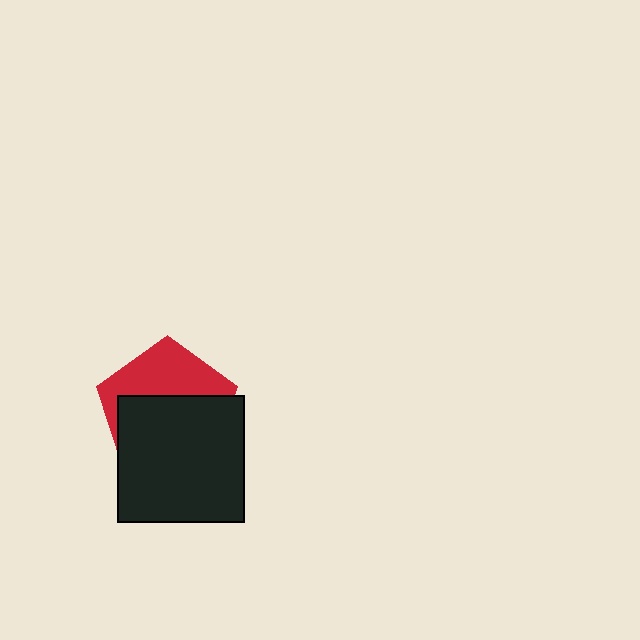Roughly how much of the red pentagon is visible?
A small part of it is visible (roughly 41%).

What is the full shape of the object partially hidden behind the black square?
The partially hidden object is a red pentagon.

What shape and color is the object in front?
The object in front is a black square.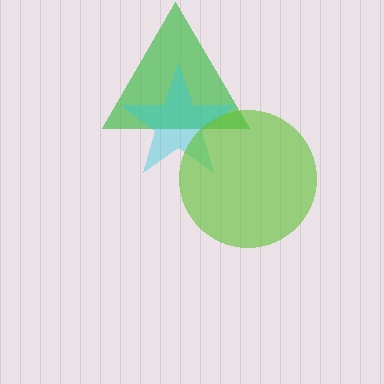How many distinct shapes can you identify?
There are 3 distinct shapes: a green triangle, a cyan star, a lime circle.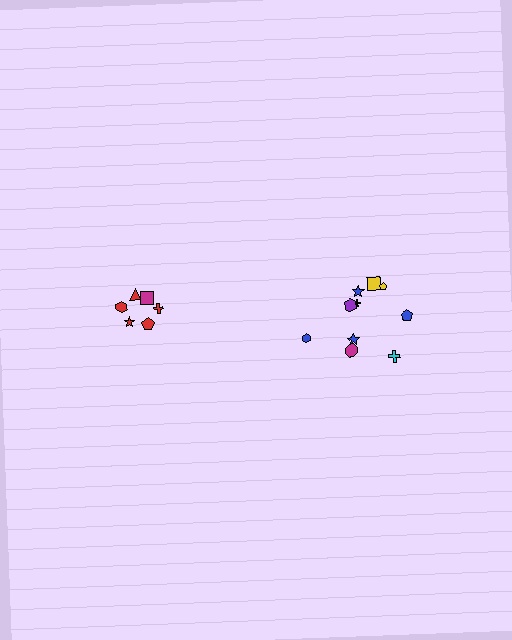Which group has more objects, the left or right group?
The right group.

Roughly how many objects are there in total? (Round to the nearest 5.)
Roughly 15 objects in total.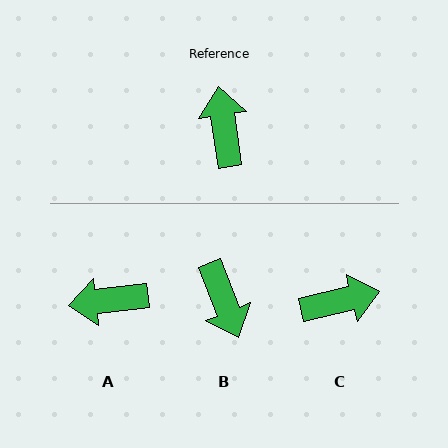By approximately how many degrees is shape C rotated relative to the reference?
Approximately 85 degrees clockwise.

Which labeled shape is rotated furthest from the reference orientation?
B, about 167 degrees away.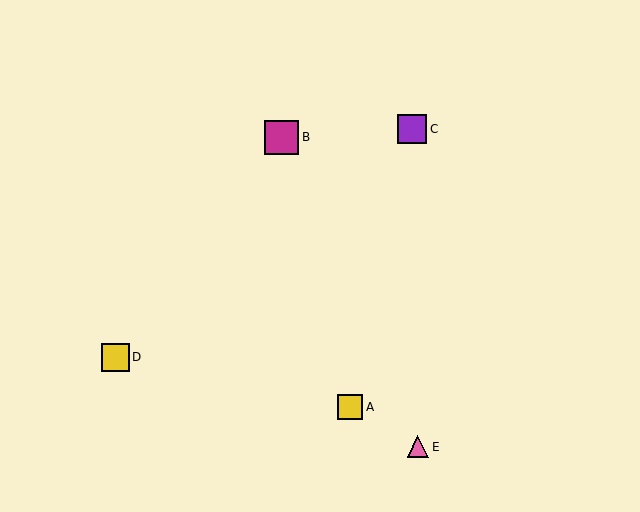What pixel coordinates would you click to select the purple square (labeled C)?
Click at (412, 129) to select the purple square C.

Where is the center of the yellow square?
The center of the yellow square is at (350, 407).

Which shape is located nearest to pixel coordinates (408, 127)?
The purple square (labeled C) at (412, 129) is nearest to that location.